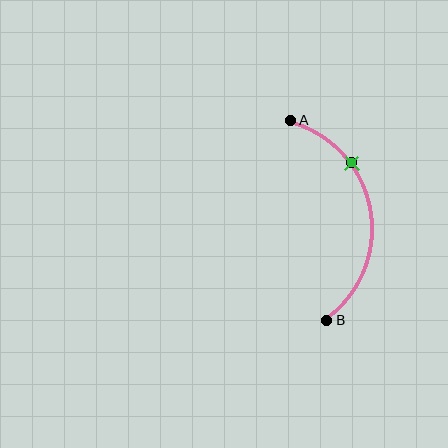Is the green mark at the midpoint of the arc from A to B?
No. The green mark lies on the arc but is closer to endpoint A. The arc midpoint would be at the point on the curve equidistant along the arc from both A and B.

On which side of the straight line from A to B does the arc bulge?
The arc bulges to the right of the straight line connecting A and B.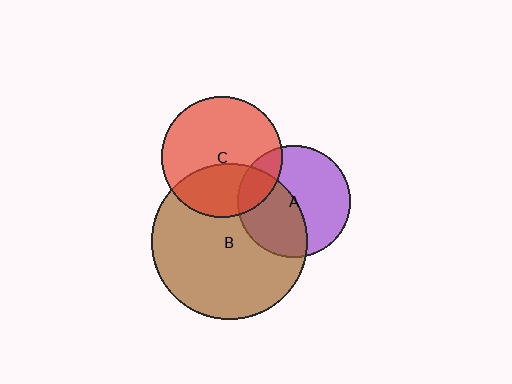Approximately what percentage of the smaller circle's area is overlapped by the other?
Approximately 20%.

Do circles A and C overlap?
Yes.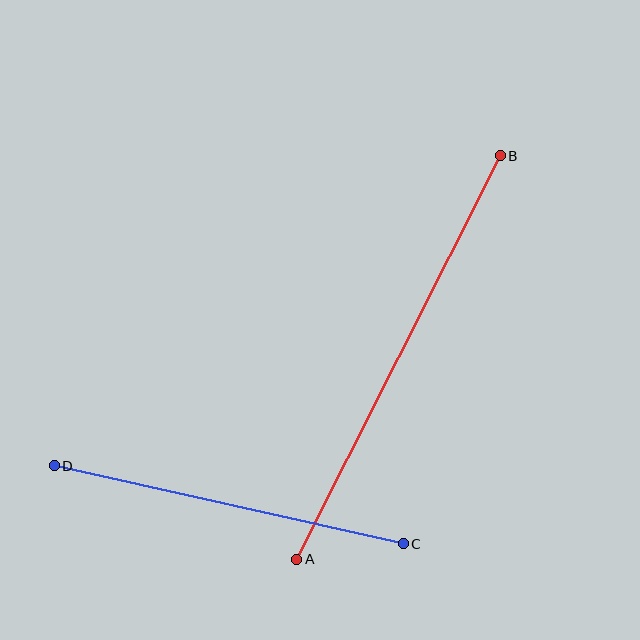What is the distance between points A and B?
The distance is approximately 452 pixels.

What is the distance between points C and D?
The distance is approximately 358 pixels.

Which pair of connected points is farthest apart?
Points A and B are farthest apart.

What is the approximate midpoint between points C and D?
The midpoint is at approximately (229, 505) pixels.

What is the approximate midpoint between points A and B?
The midpoint is at approximately (398, 357) pixels.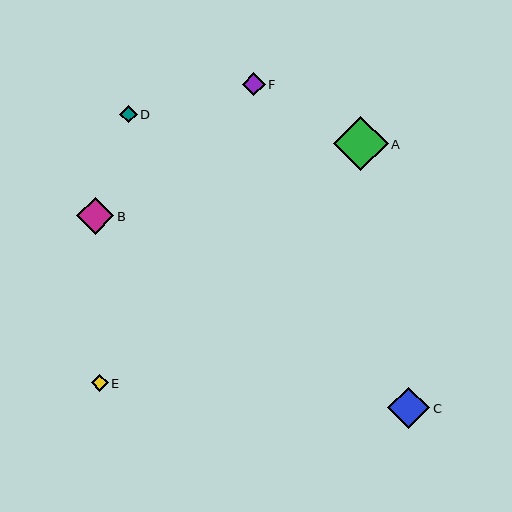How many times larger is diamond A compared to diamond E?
Diamond A is approximately 3.2 times the size of diamond E.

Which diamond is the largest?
Diamond A is the largest with a size of approximately 55 pixels.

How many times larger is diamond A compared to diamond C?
Diamond A is approximately 1.3 times the size of diamond C.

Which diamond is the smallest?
Diamond E is the smallest with a size of approximately 17 pixels.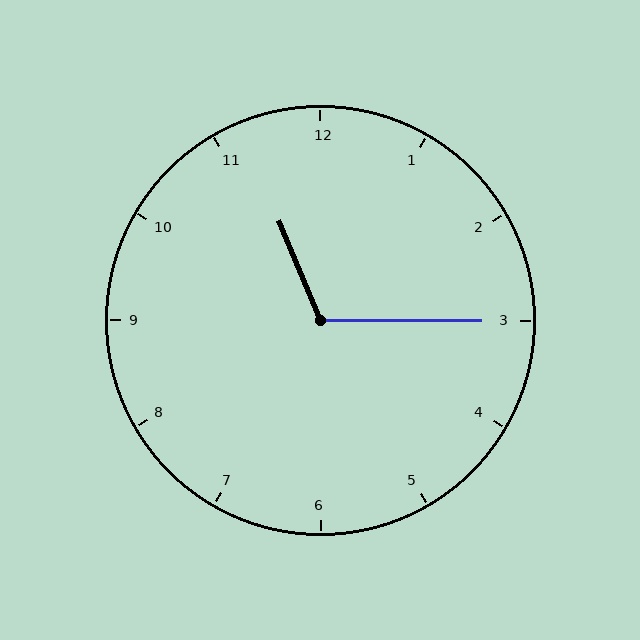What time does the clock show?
11:15.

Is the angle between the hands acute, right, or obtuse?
It is obtuse.